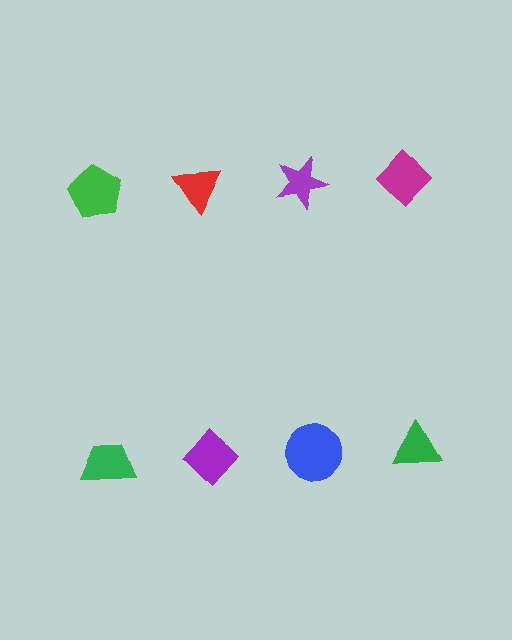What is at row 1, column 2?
A red triangle.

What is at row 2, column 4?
A green triangle.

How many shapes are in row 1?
4 shapes.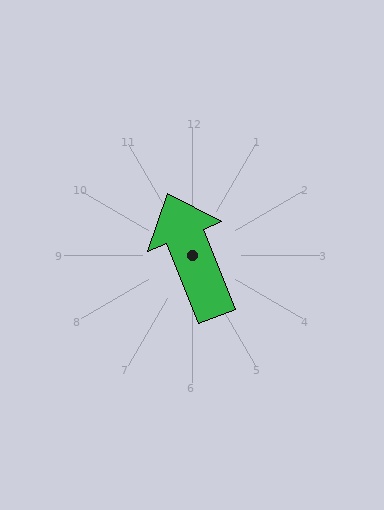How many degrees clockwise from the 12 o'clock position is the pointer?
Approximately 338 degrees.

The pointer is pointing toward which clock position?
Roughly 11 o'clock.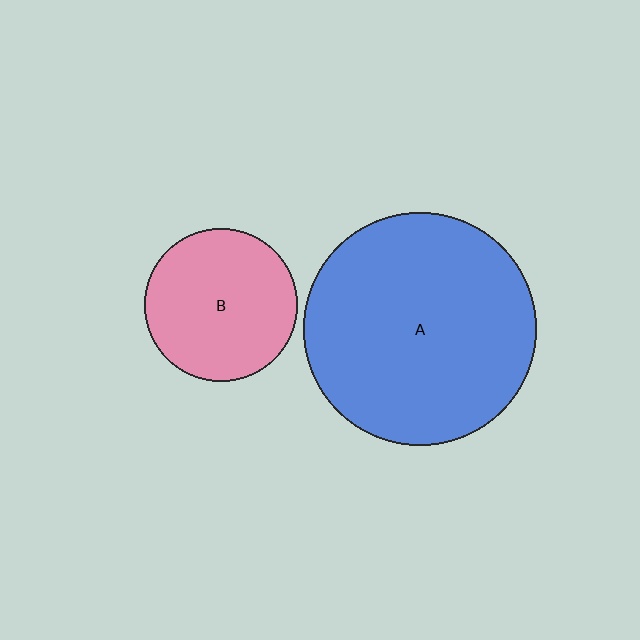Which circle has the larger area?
Circle A (blue).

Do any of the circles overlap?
No, none of the circles overlap.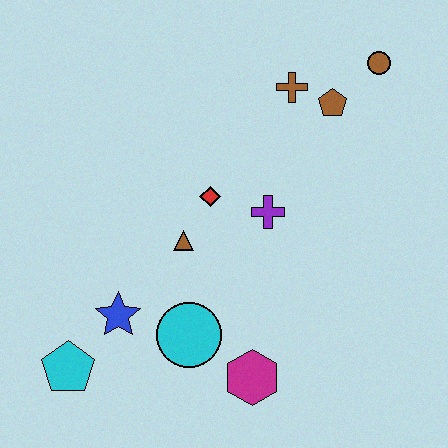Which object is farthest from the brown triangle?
The brown circle is farthest from the brown triangle.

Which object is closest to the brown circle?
The brown pentagon is closest to the brown circle.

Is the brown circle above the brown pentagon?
Yes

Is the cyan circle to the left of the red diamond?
Yes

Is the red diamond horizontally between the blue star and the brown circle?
Yes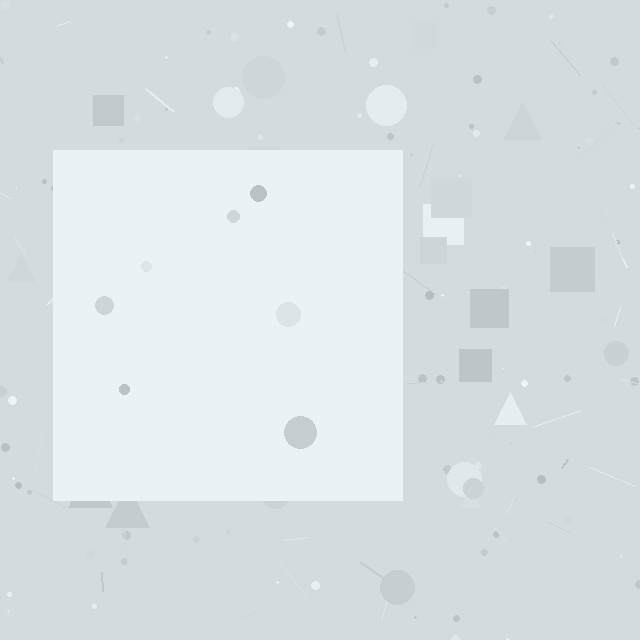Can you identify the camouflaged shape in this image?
The camouflaged shape is a square.